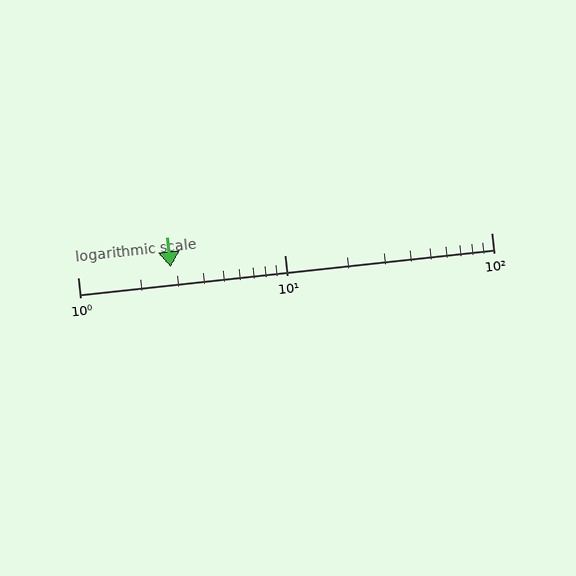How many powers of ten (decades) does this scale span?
The scale spans 2 decades, from 1 to 100.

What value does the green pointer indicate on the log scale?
The pointer indicates approximately 2.8.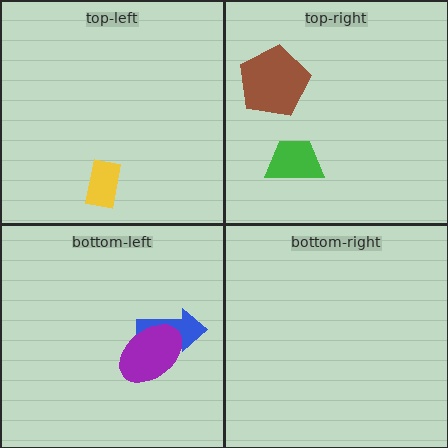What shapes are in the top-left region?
The yellow rectangle.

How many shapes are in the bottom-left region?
2.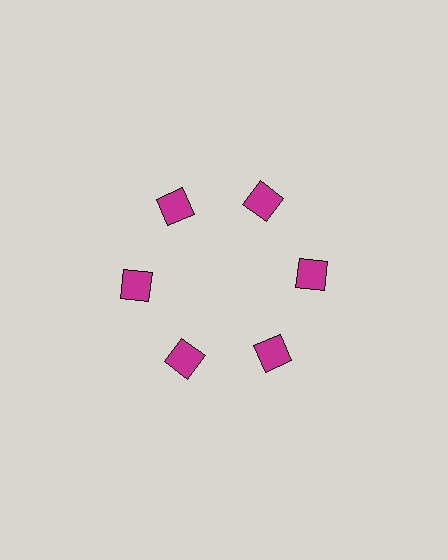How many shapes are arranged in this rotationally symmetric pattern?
There are 6 shapes, arranged in 6 groups of 1.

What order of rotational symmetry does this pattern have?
This pattern has 6-fold rotational symmetry.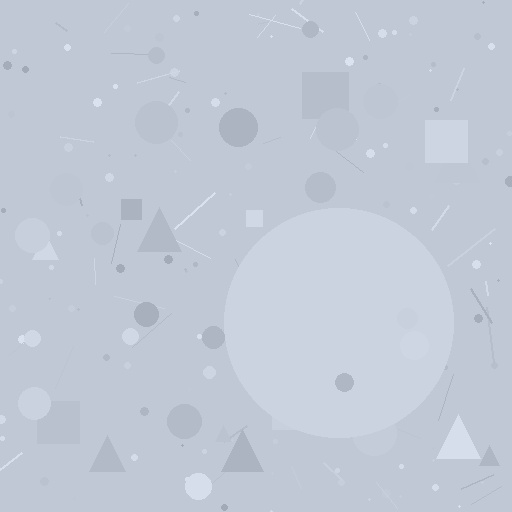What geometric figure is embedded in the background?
A circle is embedded in the background.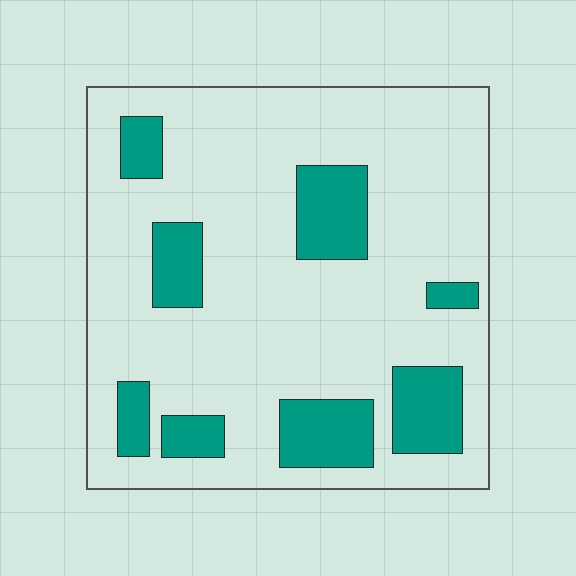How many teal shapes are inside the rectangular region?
8.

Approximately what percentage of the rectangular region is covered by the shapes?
Approximately 20%.